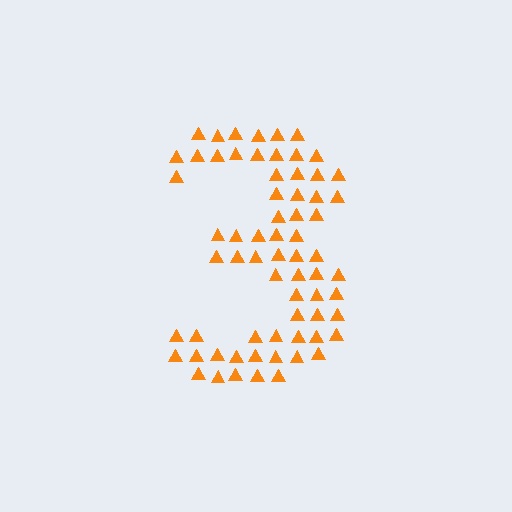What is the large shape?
The large shape is the digit 3.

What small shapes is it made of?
It is made of small triangles.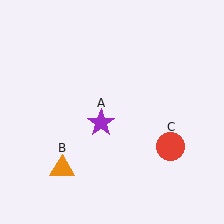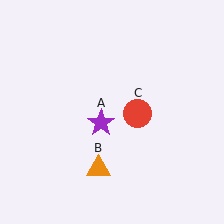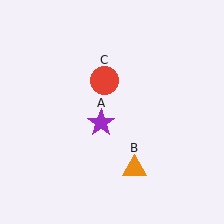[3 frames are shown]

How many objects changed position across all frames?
2 objects changed position: orange triangle (object B), red circle (object C).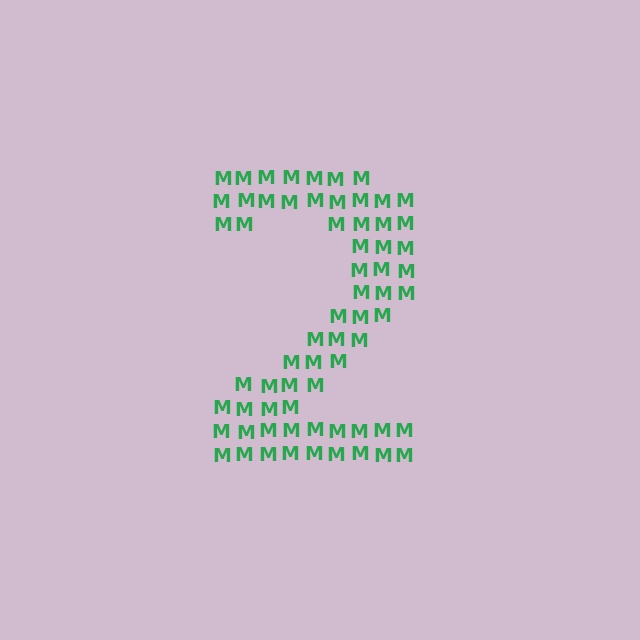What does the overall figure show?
The overall figure shows the digit 2.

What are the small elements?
The small elements are letter M's.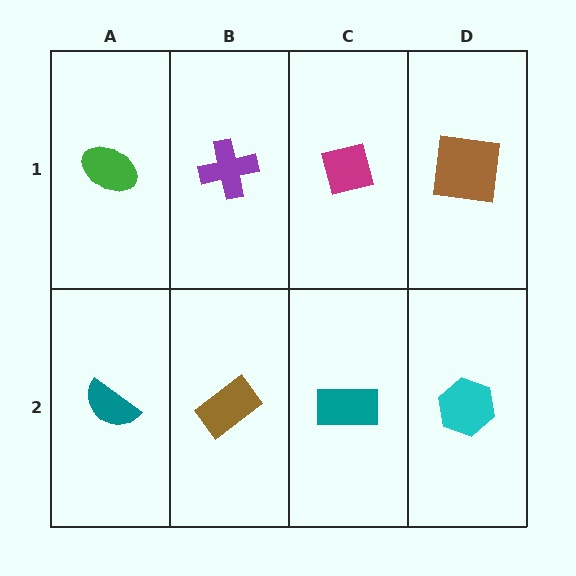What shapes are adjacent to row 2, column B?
A purple cross (row 1, column B), a teal semicircle (row 2, column A), a teal rectangle (row 2, column C).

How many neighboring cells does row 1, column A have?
2.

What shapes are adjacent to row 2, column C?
A magenta square (row 1, column C), a brown rectangle (row 2, column B), a cyan hexagon (row 2, column D).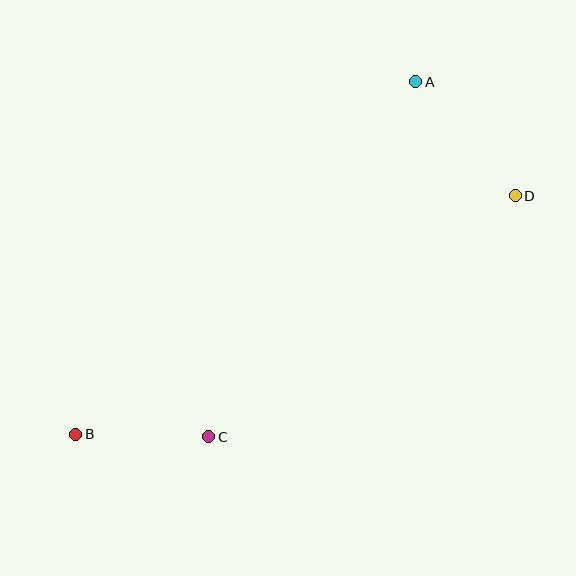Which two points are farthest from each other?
Points B and D are farthest from each other.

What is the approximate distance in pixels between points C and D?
The distance between C and D is approximately 390 pixels.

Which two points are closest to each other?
Points B and C are closest to each other.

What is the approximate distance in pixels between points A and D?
The distance between A and D is approximately 151 pixels.